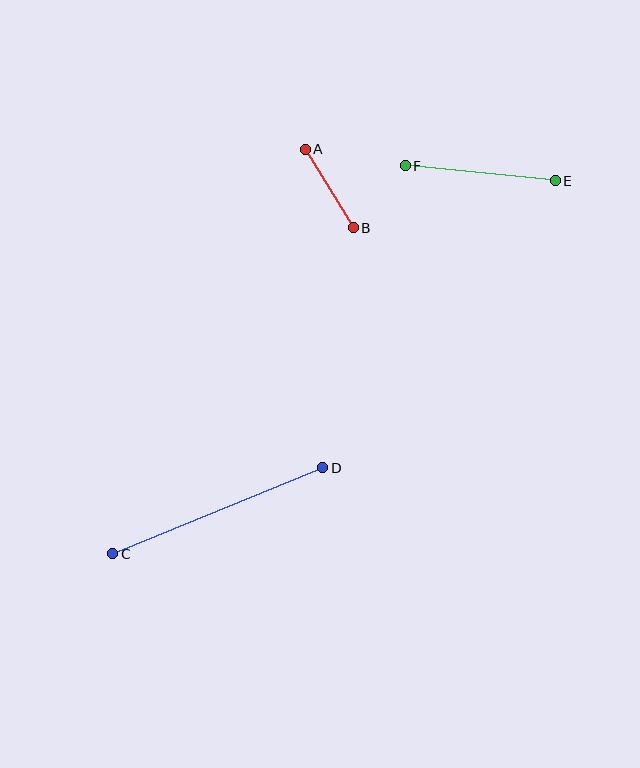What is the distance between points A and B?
The distance is approximately 92 pixels.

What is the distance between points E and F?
The distance is approximately 151 pixels.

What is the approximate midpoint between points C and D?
The midpoint is at approximately (218, 511) pixels.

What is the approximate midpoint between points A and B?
The midpoint is at approximately (329, 189) pixels.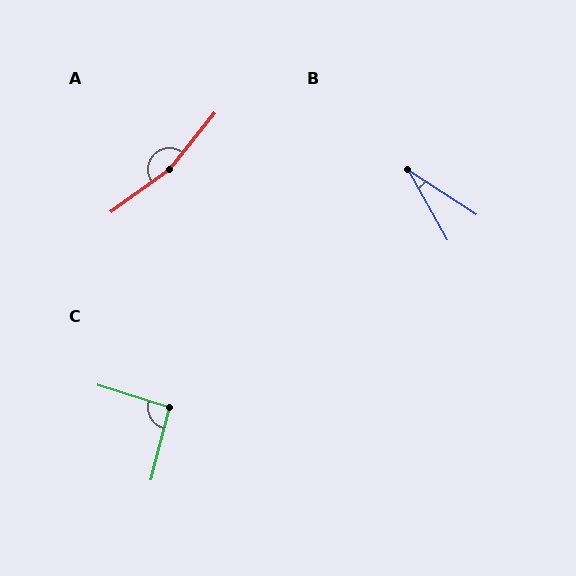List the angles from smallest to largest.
B (27°), C (93°), A (165°).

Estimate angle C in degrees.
Approximately 93 degrees.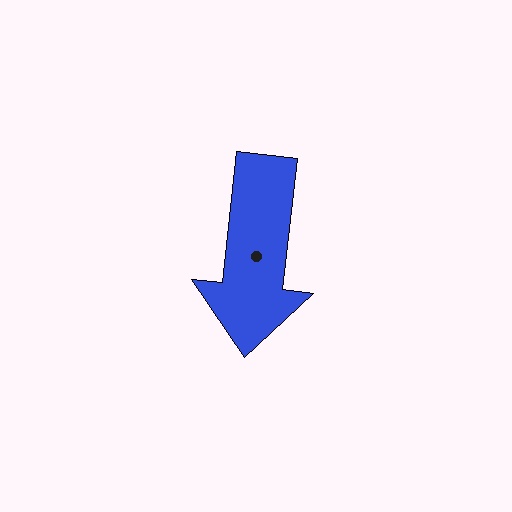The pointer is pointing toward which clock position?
Roughly 6 o'clock.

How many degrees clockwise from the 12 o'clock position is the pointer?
Approximately 186 degrees.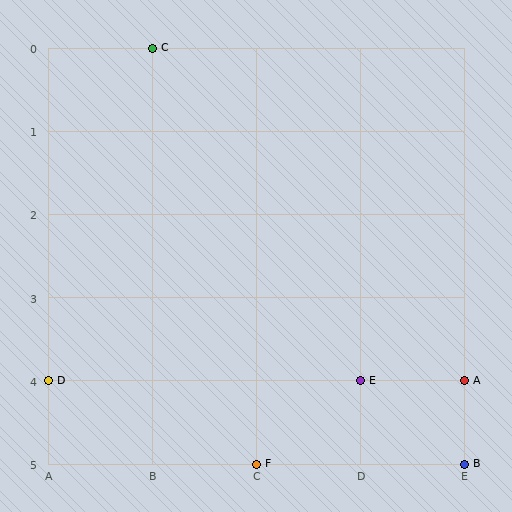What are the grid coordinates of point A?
Point A is at grid coordinates (E, 4).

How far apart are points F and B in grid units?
Points F and B are 2 columns apart.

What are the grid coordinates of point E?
Point E is at grid coordinates (D, 4).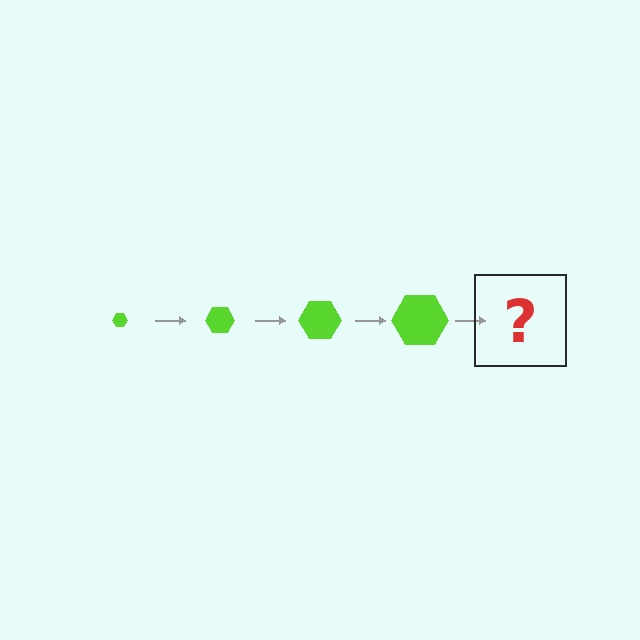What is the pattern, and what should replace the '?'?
The pattern is that the hexagon gets progressively larger each step. The '?' should be a lime hexagon, larger than the previous one.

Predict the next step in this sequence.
The next step is a lime hexagon, larger than the previous one.